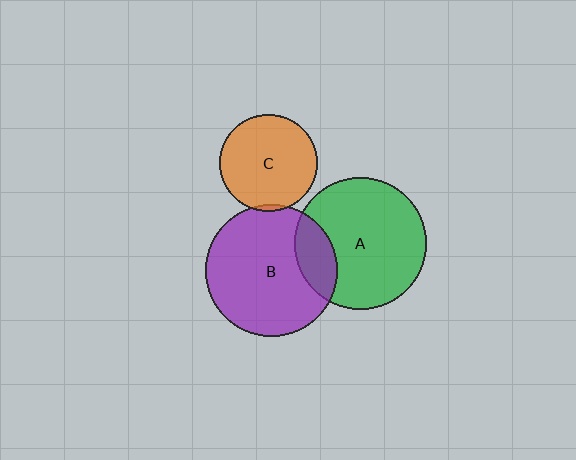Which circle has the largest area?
Circle A (green).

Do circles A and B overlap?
Yes.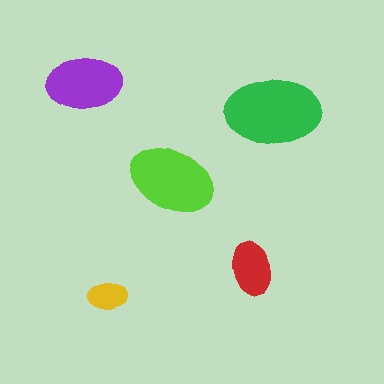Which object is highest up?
The purple ellipse is topmost.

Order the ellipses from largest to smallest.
the green one, the lime one, the purple one, the red one, the yellow one.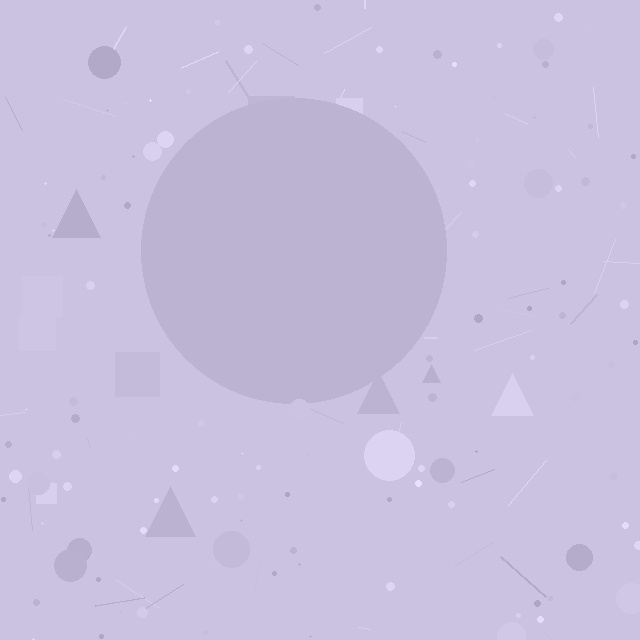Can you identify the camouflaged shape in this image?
The camouflaged shape is a circle.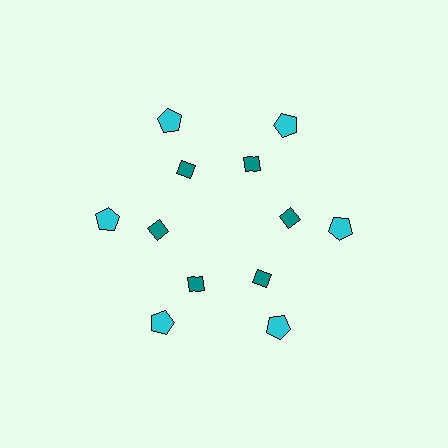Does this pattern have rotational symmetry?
Yes, this pattern has 6-fold rotational symmetry. It looks the same after rotating 60 degrees around the center.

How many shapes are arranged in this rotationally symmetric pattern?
There are 12 shapes, arranged in 6 groups of 2.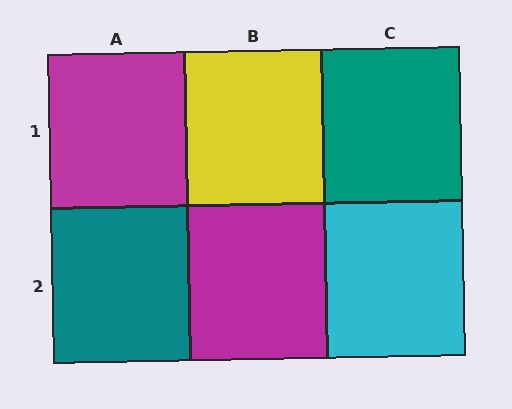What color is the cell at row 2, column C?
Cyan.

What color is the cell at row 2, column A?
Teal.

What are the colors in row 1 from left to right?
Magenta, yellow, teal.